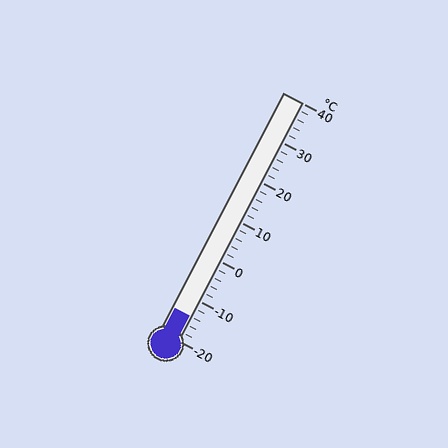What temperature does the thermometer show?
The thermometer shows approximately -14°C.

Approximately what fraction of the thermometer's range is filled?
The thermometer is filled to approximately 10% of its range.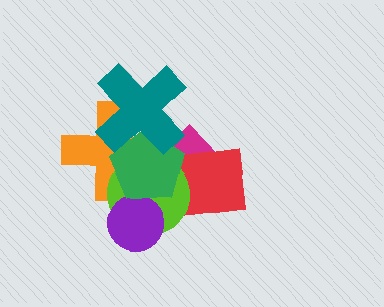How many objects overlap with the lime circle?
4 objects overlap with the lime circle.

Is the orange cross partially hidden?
Yes, it is partially covered by another shape.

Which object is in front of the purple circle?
The green pentagon is in front of the purple circle.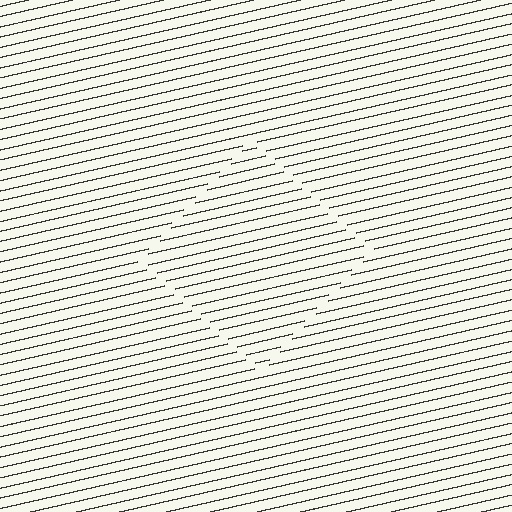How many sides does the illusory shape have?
4 sides — the line-ends trace a square.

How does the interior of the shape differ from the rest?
The interior of the shape contains the same grating, shifted by half a period — the contour is defined by the phase discontinuity where line-ends from the inner and outer gratings abut.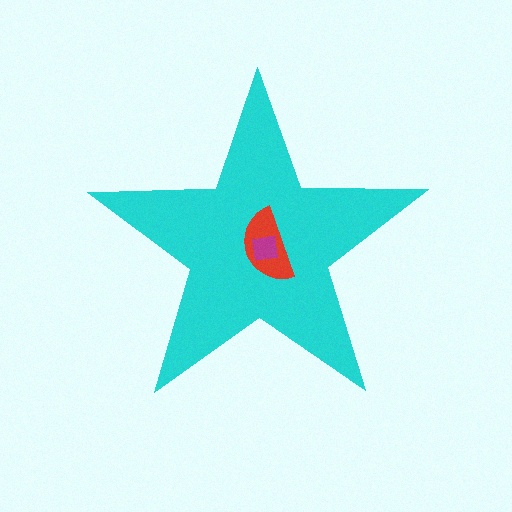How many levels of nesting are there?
3.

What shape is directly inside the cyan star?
The red semicircle.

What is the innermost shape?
The magenta square.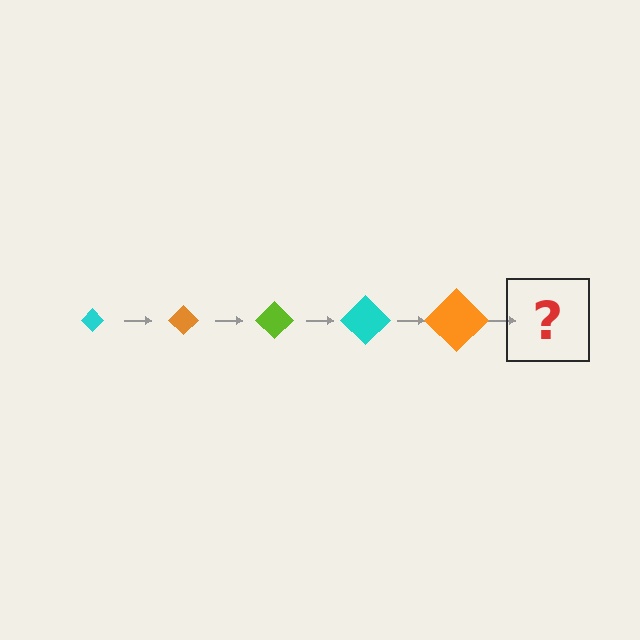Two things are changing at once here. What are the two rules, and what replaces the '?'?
The two rules are that the diamond grows larger each step and the color cycles through cyan, orange, and lime. The '?' should be a lime diamond, larger than the previous one.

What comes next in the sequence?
The next element should be a lime diamond, larger than the previous one.